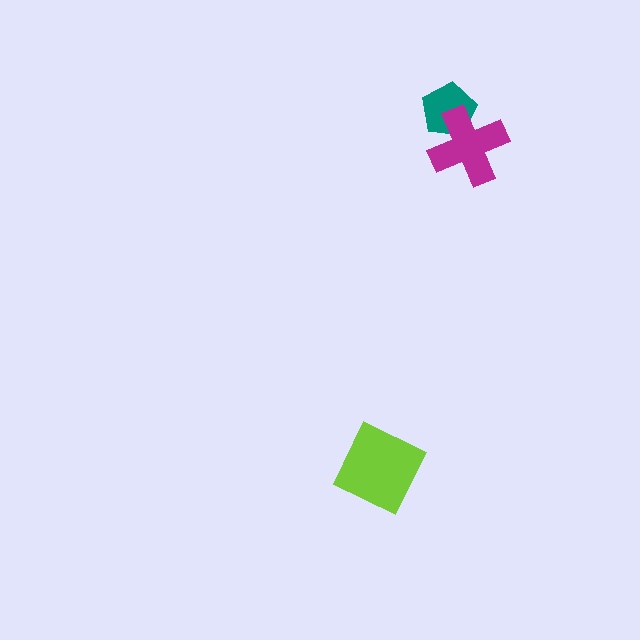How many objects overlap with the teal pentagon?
1 object overlaps with the teal pentagon.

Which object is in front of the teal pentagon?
The magenta cross is in front of the teal pentagon.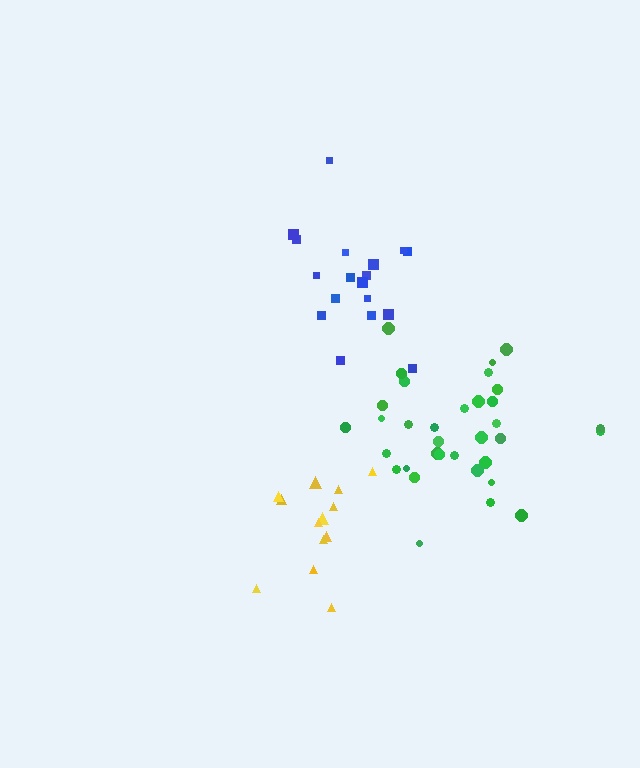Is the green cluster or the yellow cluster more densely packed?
Green.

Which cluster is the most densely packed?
Green.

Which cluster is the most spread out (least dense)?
Blue.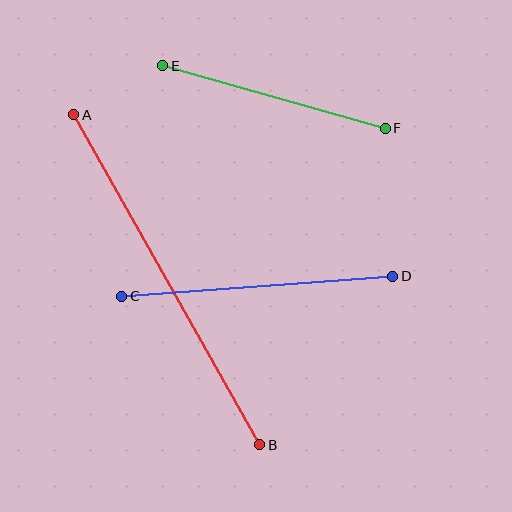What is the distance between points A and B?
The distance is approximately 379 pixels.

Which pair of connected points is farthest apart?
Points A and B are farthest apart.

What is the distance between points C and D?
The distance is approximately 272 pixels.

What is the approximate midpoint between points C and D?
The midpoint is at approximately (257, 286) pixels.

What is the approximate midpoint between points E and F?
The midpoint is at approximately (274, 97) pixels.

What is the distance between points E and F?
The distance is approximately 231 pixels.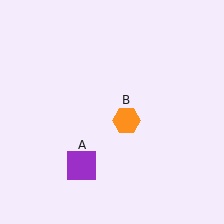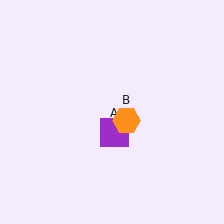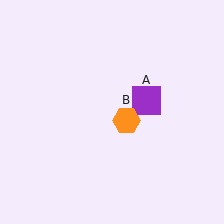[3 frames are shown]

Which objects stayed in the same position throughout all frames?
Orange hexagon (object B) remained stationary.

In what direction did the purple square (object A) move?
The purple square (object A) moved up and to the right.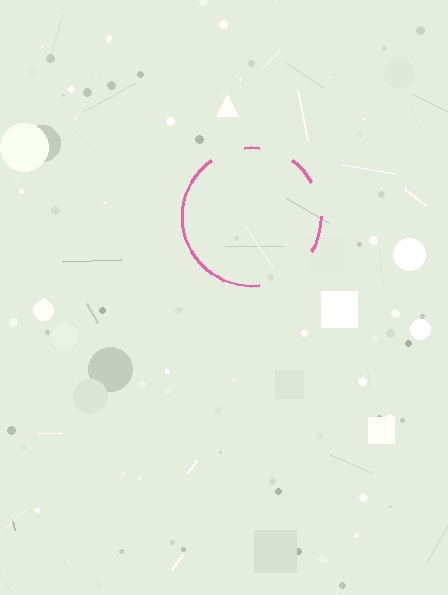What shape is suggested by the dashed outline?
The dashed outline suggests a circle.